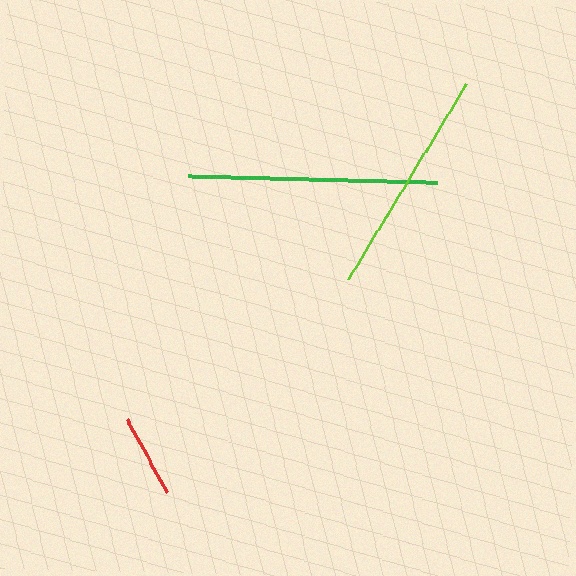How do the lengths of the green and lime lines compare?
The green and lime lines are approximately the same length.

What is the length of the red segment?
The red segment is approximately 83 pixels long.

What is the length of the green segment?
The green segment is approximately 248 pixels long.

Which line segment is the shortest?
The red line is the shortest at approximately 83 pixels.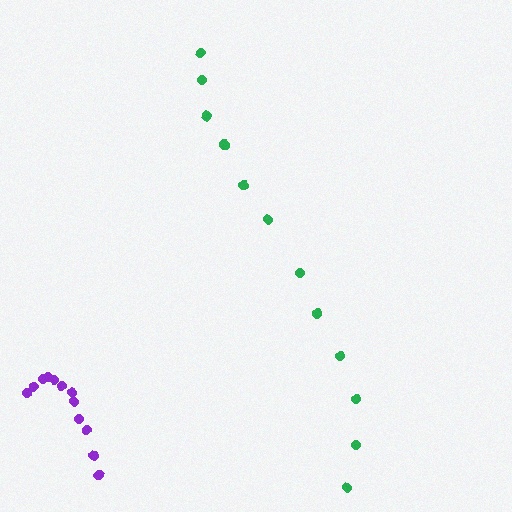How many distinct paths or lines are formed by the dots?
There are 2 distinct paths.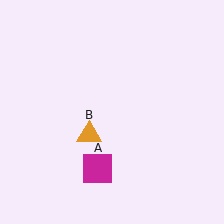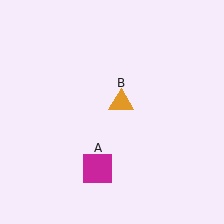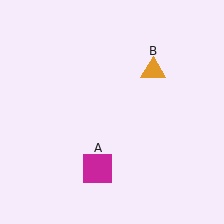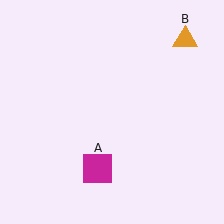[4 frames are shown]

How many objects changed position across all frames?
1 object changed position: orange triangle (object B).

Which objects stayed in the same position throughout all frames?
Magenta square (object A) remained stationary.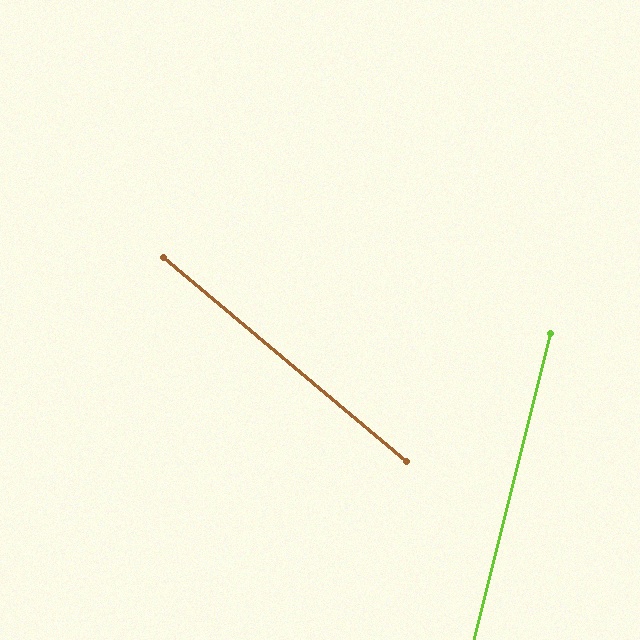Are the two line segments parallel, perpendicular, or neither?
Neither parallel nor perpendicular — they differ by about 64°.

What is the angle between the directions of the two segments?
Approximately 64 degrees.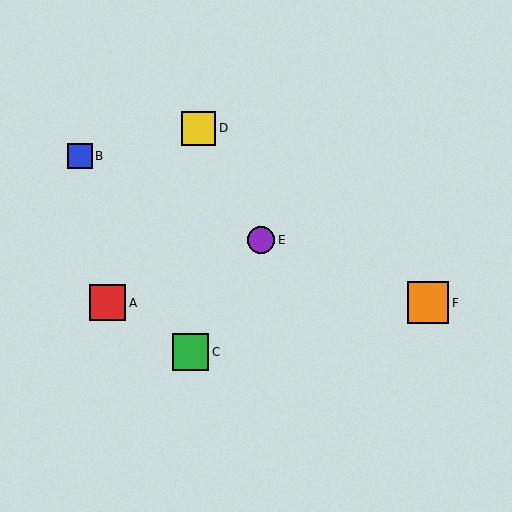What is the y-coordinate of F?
Object F is at y≈303.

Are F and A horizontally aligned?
Yes, both are at y≈303.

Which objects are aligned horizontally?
Objects A, F are aligned horizontally.